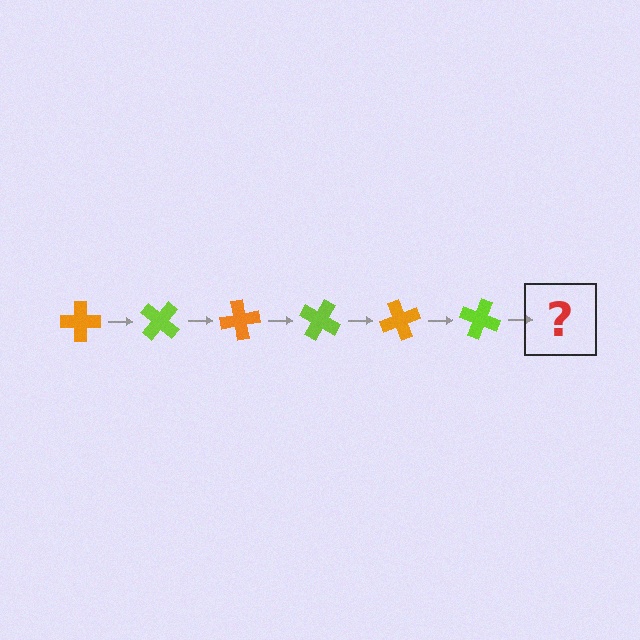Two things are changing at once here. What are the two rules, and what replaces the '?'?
The two rules are that it rotates 40 degrees each step and the color cycles through orange and lime. The '?' should be an orange cross, rotated 240 degrees from the start.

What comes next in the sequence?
The next element should be an orange cross, rotated 240 degrees from the start.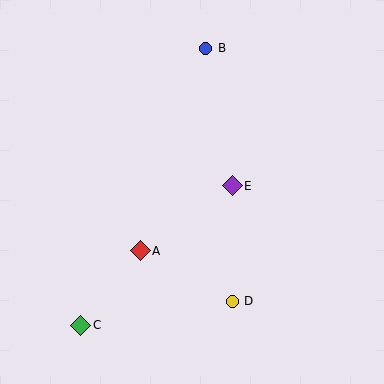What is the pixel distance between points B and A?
The distance between B and A is 213 pixels.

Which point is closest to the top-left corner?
Point B is closest to the top-left corner.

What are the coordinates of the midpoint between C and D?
The midpoint between C and D is at (156, 313).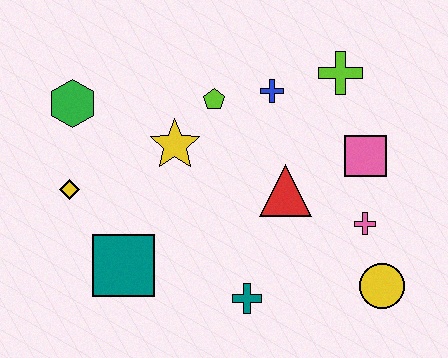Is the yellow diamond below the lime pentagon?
Yes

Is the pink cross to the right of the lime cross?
Yes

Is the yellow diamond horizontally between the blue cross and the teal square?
No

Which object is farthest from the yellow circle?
The green hexagon is farthest from the yellow circle.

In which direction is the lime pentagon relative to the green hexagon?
The lime pentagon is to the right of the green hexagon.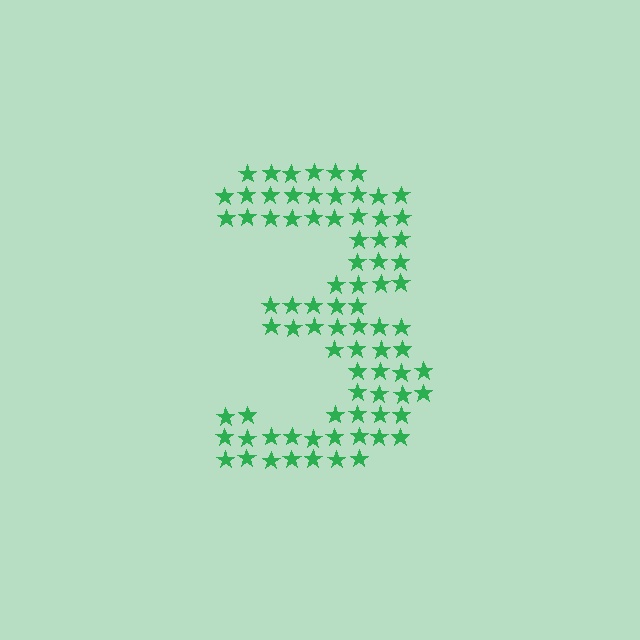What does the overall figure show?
The overall figure shows the digit 3.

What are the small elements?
The small elements are stars.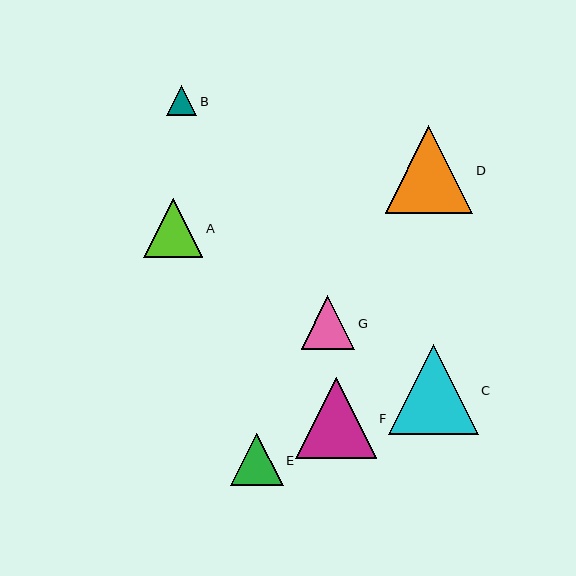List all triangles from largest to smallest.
From largest to smallest: C, D, F, A, G, E, B.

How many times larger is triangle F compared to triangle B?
Triangle F is approximately 2.6 times the size of triangle B.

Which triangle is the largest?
Triangle C is the largest with a size of approximately 90 pixels.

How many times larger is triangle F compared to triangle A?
Triangle F is approximately 1.4 times the size of triangle A.